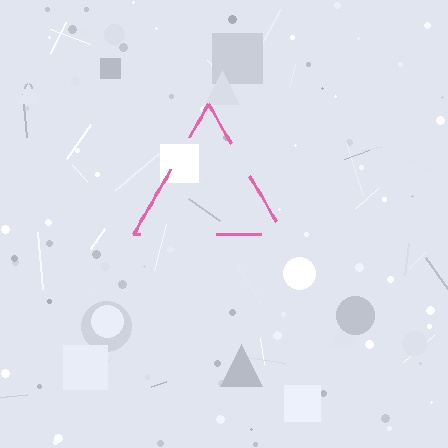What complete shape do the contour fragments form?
The contour fragments form a triangle.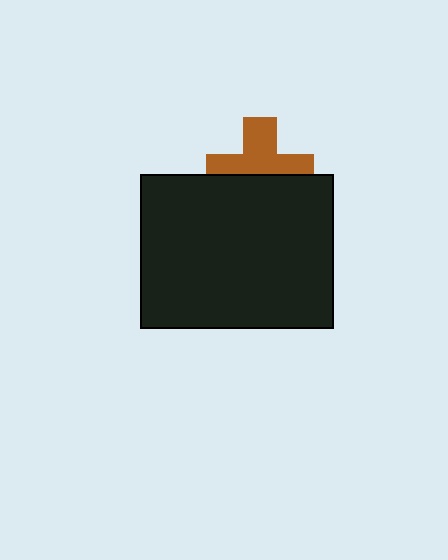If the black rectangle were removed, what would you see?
You would see the complete brown cross.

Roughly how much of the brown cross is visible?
About half of it is visible (roughly 55%).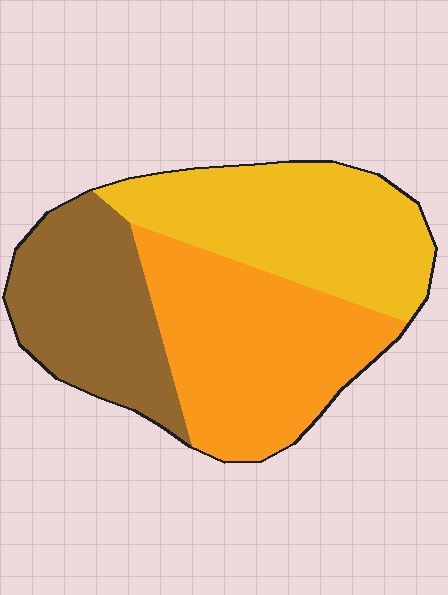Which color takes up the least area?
Brown, at roughly 30%.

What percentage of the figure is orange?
Orange takes up about three eighths (3/8) of the figure.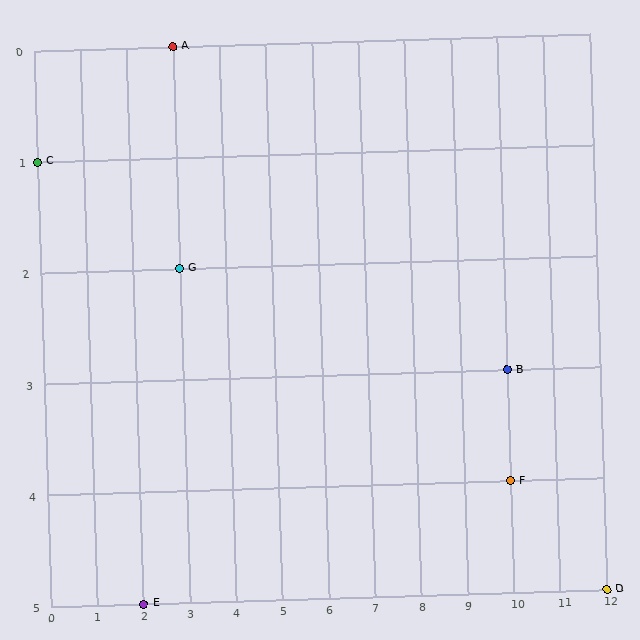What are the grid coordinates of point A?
Point A is at grid coordinates (3, 0).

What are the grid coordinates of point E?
Point E is at grid coordinates (2, 5).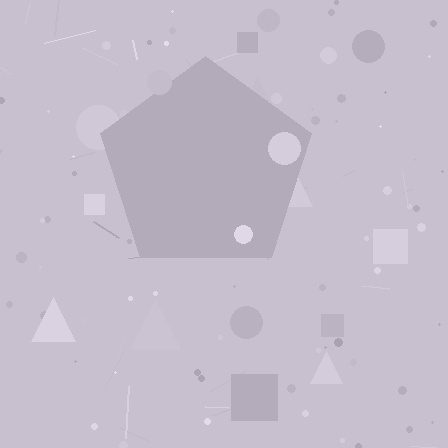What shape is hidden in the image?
A pentagon is hidden in the image.